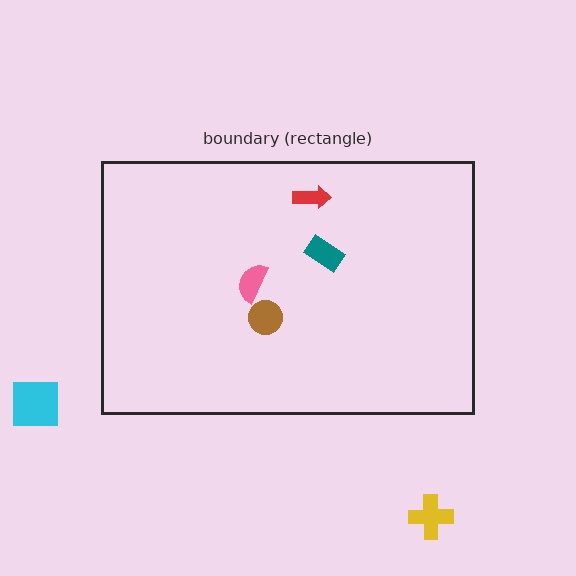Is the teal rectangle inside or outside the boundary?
Inside.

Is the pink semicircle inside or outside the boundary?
Inside.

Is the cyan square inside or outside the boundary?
Outside.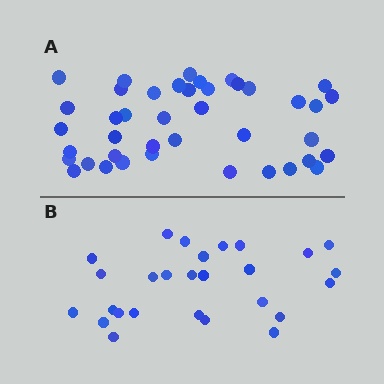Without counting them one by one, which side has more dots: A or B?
Region A (the top region) has more dots.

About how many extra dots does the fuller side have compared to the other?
Region A has approximately 15 more dots than region B.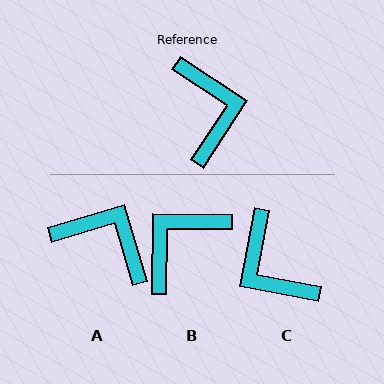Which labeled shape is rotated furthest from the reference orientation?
C, about 157 degrees away.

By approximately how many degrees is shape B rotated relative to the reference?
Approximately 123 degrees counter-clockwise.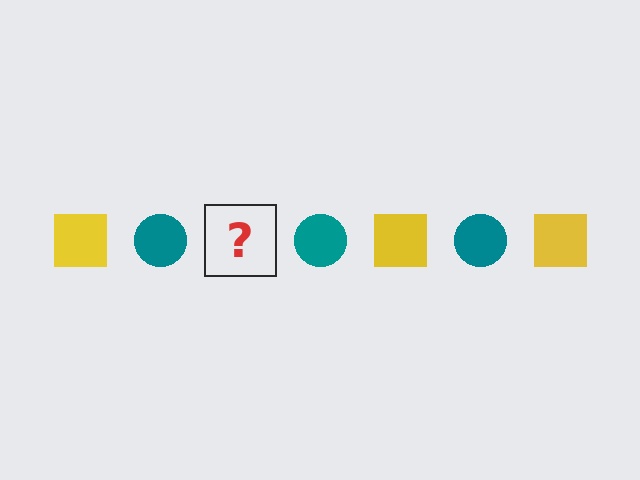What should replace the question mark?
The question mark should be replaced with a yellow square.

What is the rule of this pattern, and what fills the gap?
The rule is that the pattern alternates between yellow square and teal circle. The gap should be filled with a yellow square.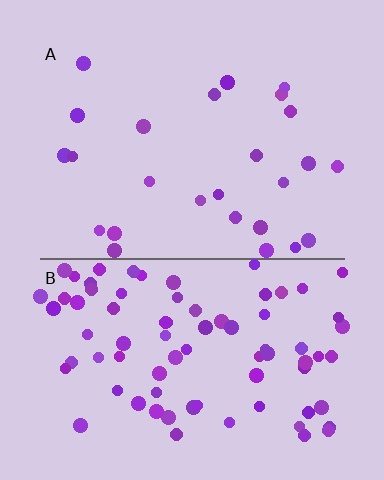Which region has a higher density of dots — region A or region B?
B (the bottom).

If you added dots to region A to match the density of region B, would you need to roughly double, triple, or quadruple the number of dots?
Approximately triple.